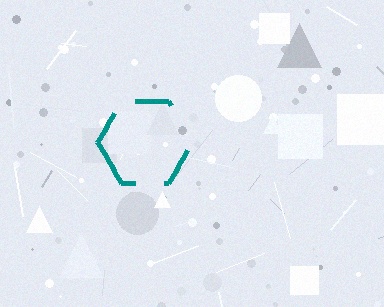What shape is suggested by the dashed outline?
The dashed outline suggests a hexagon.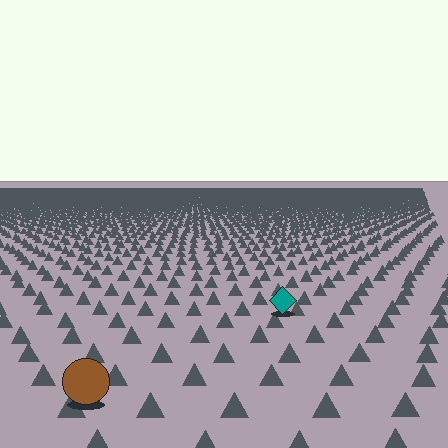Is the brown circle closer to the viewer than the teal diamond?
Yes. The brown circle is closer — you can tell from the texture gradient: the ground texture is coarser near it.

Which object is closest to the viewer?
The brown circle is closest. The texture marks near it are larger and more spread out.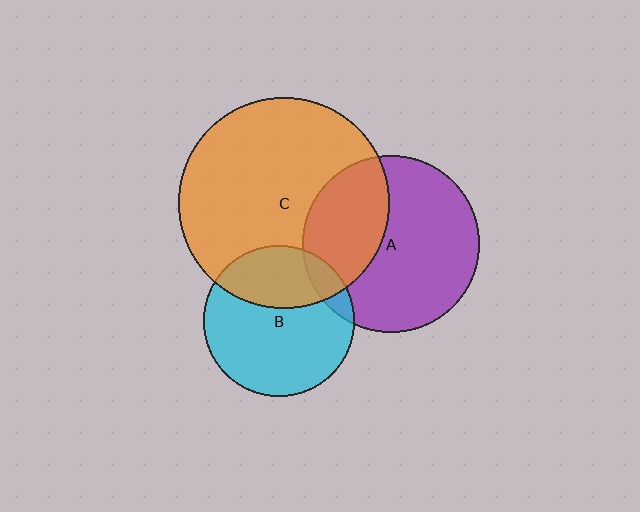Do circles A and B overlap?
Yes.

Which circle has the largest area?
Circle C (orange).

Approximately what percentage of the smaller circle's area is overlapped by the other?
Approximately 10%.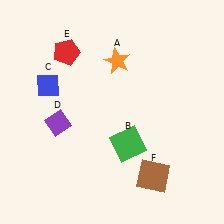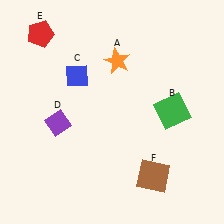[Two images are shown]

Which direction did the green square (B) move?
The green square (B) moved right.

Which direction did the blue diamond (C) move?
The blue diamond (C) moved right.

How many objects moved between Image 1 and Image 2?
3 objects moved between the two images.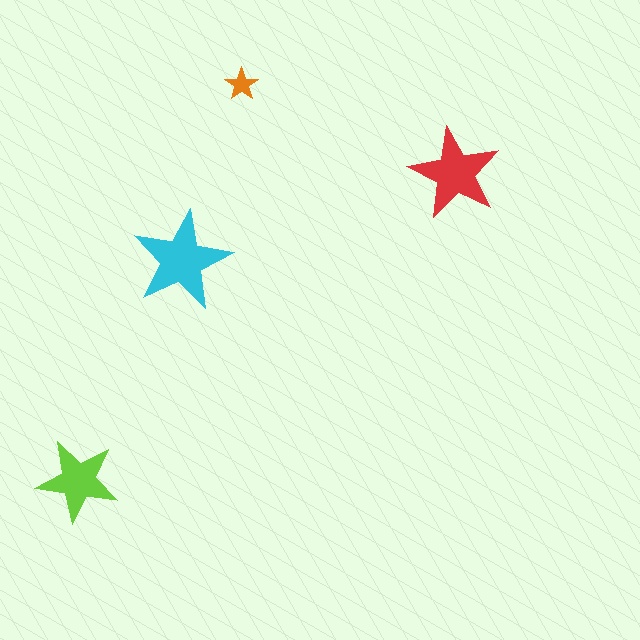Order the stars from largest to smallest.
the cyan one, the red one, the lime one, the orange one.